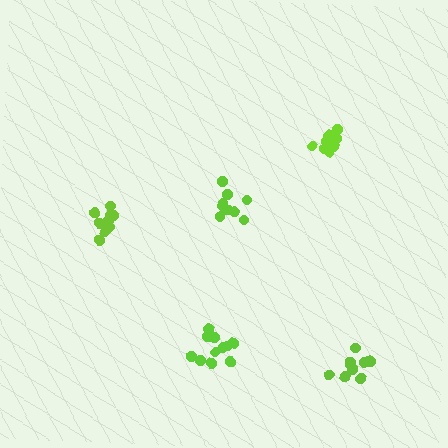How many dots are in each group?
Group 1: 10 dots, Group 2: 9 dots, Group 3: 9 dots, Group 4: 11 dots, Group 5: 11 dots (50 total).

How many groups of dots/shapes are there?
There are 5 groups.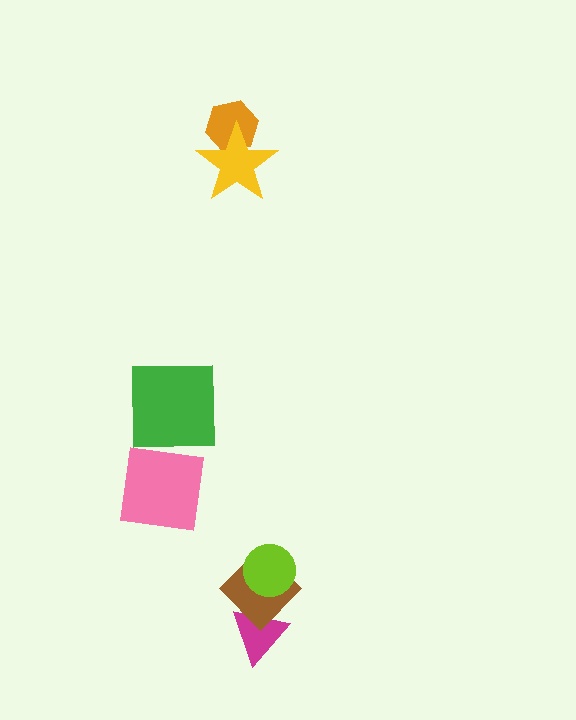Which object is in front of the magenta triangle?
The brown diamond is in front of the magenta triangle.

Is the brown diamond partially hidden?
Yes, it is partially covered by another shape.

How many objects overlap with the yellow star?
1 object overlaps with the yellow star.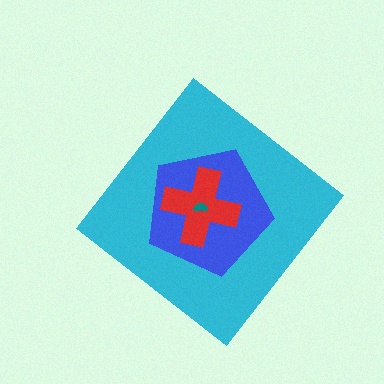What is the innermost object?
The teal semicircle.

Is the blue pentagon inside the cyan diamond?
Yes.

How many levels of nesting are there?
4.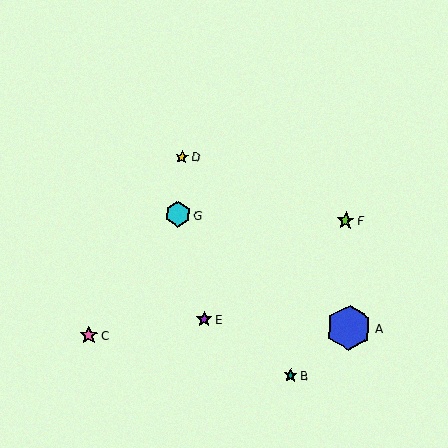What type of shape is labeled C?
Shape C is a pink star.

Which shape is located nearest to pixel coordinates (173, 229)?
The cyan hexagon (labeled G) at (178, 214) is nearest to that location.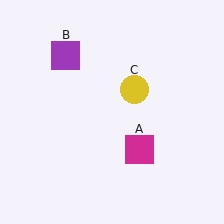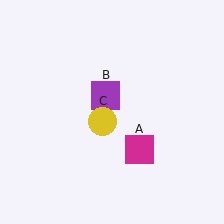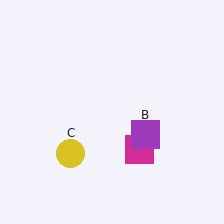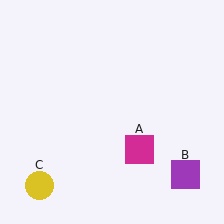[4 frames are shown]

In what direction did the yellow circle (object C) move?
The yellow circle (object C) moved down and to the left.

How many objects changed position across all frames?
2 objects changed position: purple square (object B), yellow circle (object C).